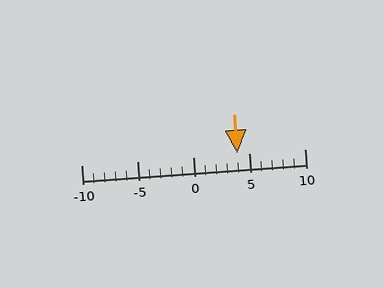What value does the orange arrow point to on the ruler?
The orange arrow points to approximately 4.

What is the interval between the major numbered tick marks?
The major tick marks are spaced 5 units apart.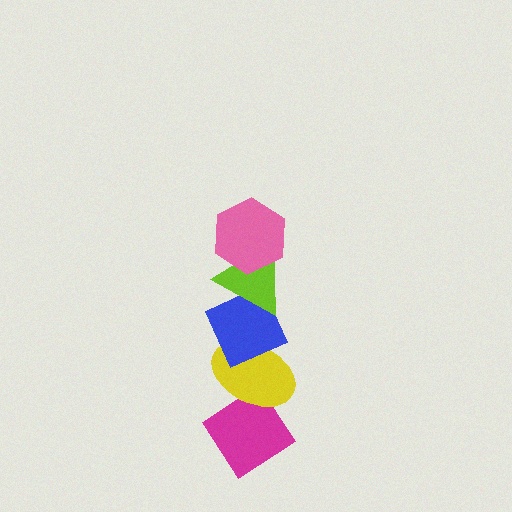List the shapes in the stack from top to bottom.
From top to bottom: the pink hexagon, the lime triangle, the blue diamond, the yellow ellipse, the magenta diamond.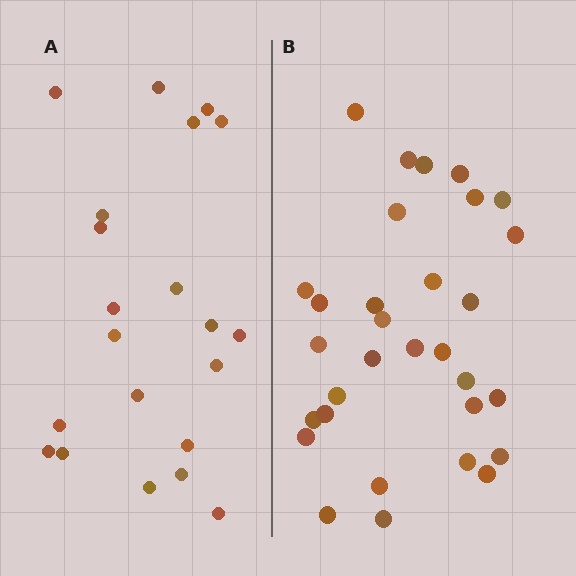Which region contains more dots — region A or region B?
Region B (the right region) has more dots.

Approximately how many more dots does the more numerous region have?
Region B has roughly 10 or so more dots than region A.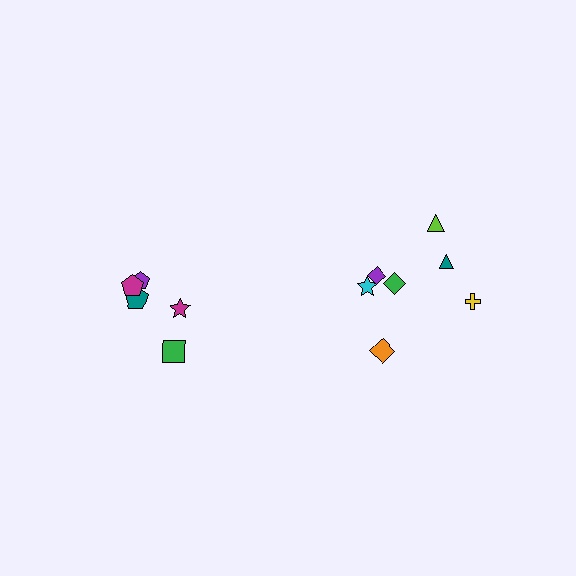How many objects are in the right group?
There are 7 objects.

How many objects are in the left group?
There are 5 objects.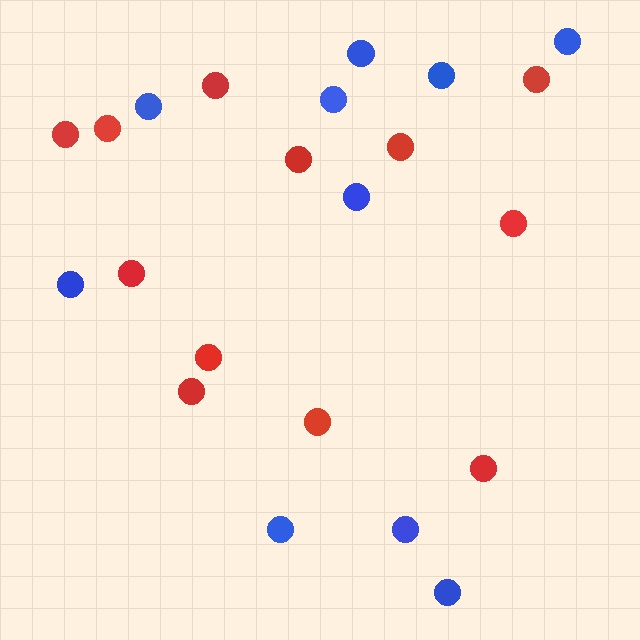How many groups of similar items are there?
There are 2 groups: one group of red circles (12) and one group of blue circles (10).